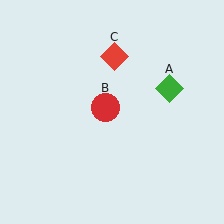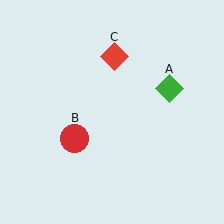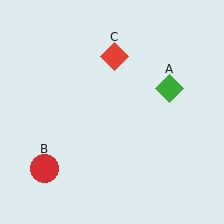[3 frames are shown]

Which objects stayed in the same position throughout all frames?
Green diamond (object A) and red diamond (object C) remained stationary.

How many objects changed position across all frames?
1 object changed position: red circle (object B).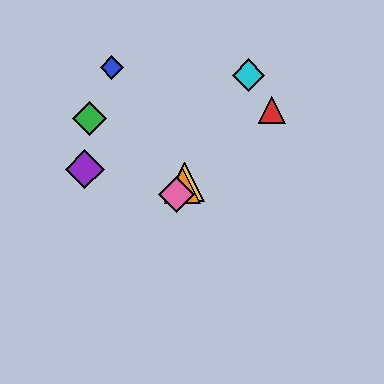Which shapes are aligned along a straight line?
The yellow triangle, the orange triangle, the cyan diamond, the pink diamond are aligned along a straight line.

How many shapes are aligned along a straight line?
4 shapes (the yellow triangle, the orange triangle, the cyan diamond, the pink diamond) are aligned along a straight line.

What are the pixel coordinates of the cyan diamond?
The cyan diamond is at (248, 75).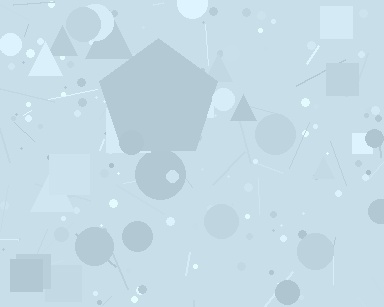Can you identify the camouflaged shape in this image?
The camouflaged shape is a pentagon.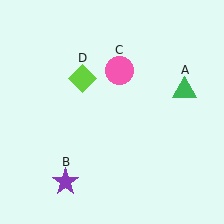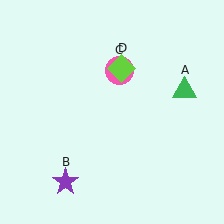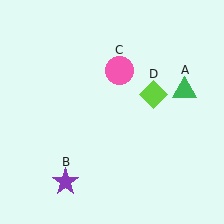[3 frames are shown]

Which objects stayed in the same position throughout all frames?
Green triangle (object A) and purple star (object B) and pink circle (object C) remained stationary.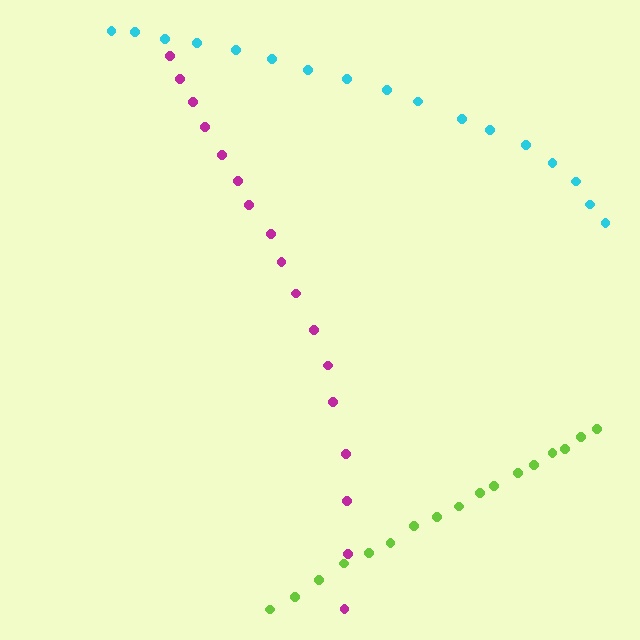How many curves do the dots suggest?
There are 3 distinct paths.